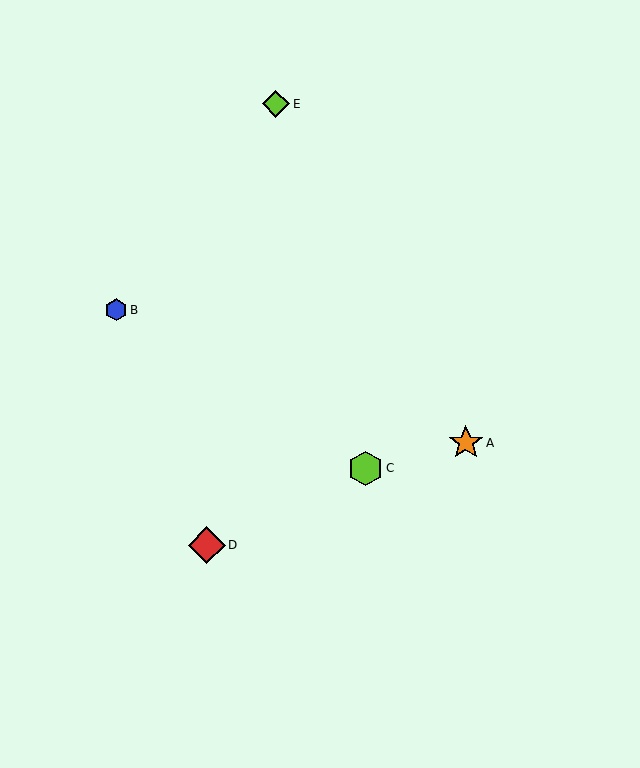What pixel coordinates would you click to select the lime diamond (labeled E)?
Click at (276, 104) to select the lime diamond E.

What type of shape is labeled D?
Shape D is a red diamond.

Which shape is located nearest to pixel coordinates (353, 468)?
The lime hexagon (labeled C) at (366, 468) is nearest to that location.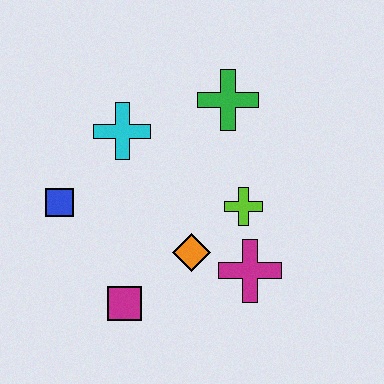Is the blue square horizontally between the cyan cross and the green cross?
No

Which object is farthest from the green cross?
The magenta square is farthest from the green cross.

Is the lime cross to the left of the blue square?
No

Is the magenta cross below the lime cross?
Yes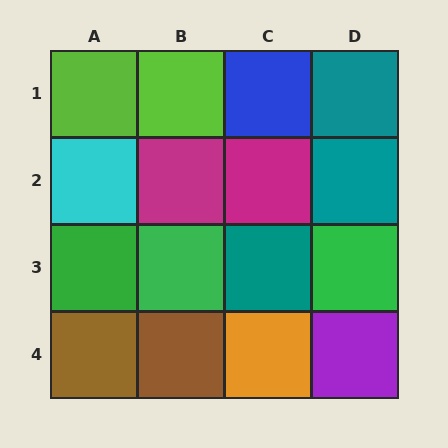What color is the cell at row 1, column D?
Teal.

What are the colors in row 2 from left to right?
Cyan, magenta, magenta, teal.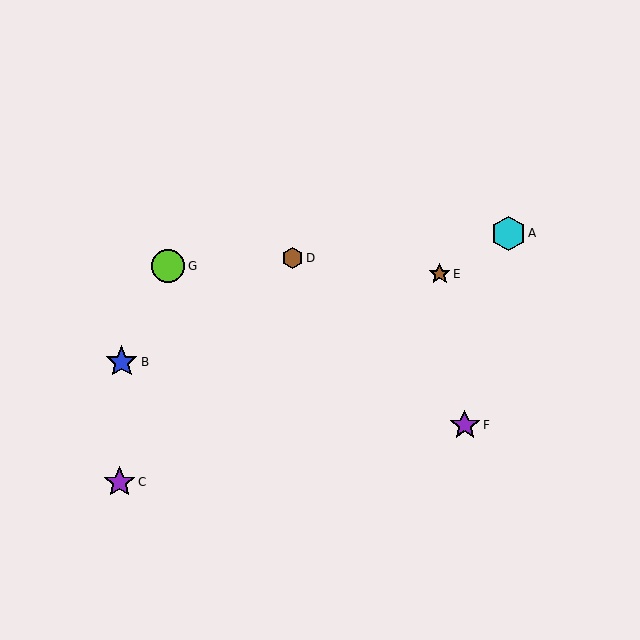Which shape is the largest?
The cyan hexagon (labeled A) is the largest.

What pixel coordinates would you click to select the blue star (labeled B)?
Click at (122, 362) to select the blue star B.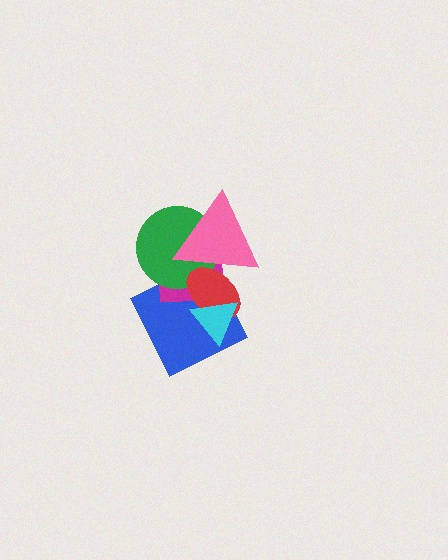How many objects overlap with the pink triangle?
3 objects overlap with the pink triangle.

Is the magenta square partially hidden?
Yes, it is partially covered by another shape.